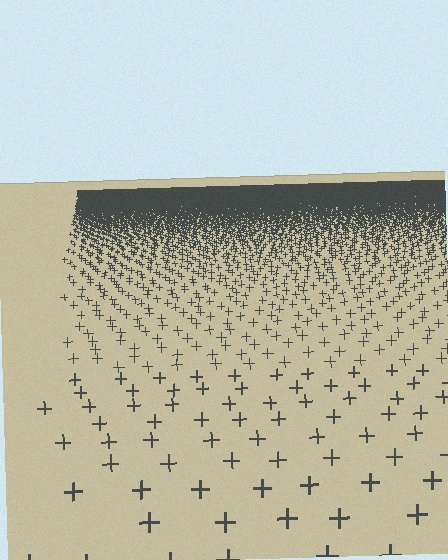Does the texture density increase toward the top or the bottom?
Density increases toward the top.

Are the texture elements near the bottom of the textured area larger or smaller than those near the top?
Larger. Near the bottom, elements are closer to the viewer and appear at a bigger on-screen size.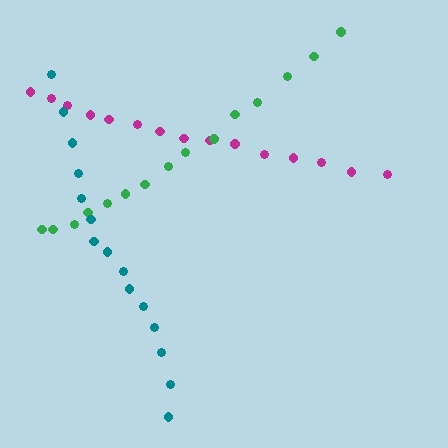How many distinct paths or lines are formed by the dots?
There are 3 distinct paths.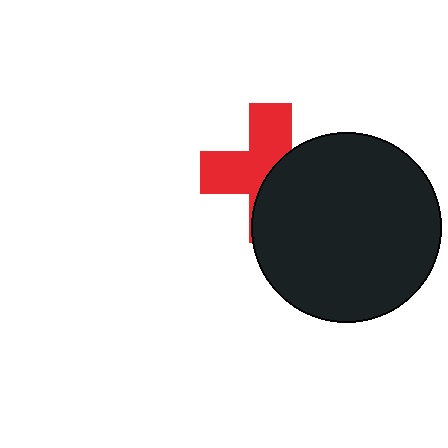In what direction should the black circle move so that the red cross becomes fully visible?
The black circle should move right. That is the shortest direction to clear the overlap and leave the red cross fully visible.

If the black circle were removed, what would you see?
You would see the complete red cross.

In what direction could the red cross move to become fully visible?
The red cross could move left. That would shift it out from behind the black circle entirely.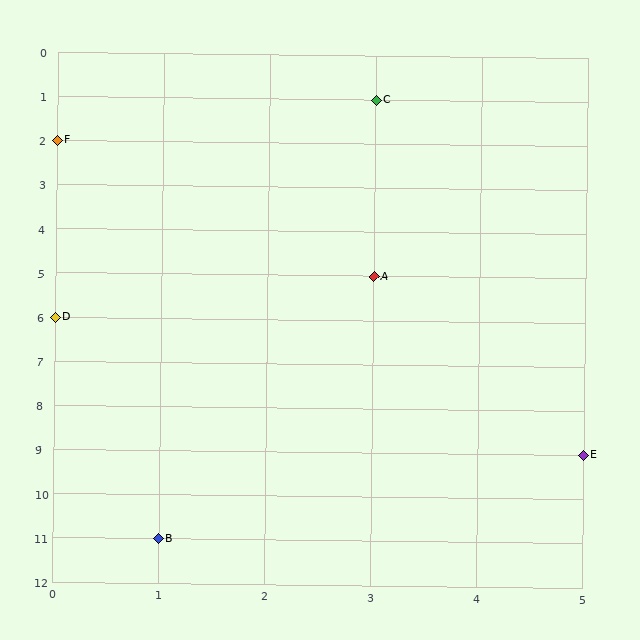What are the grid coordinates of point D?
Point D is at grid coordinates (0, 6).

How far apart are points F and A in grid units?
Points F and A are 3 columns and 3 rows apart (about 4.2 grid units diagonally).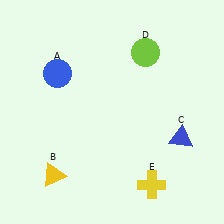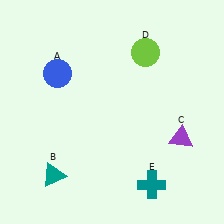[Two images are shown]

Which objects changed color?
B changed from yellow to teal. C changed from blue to purple. E changed from yellow to teal.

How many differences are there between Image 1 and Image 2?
There are 3 differences between the two images.